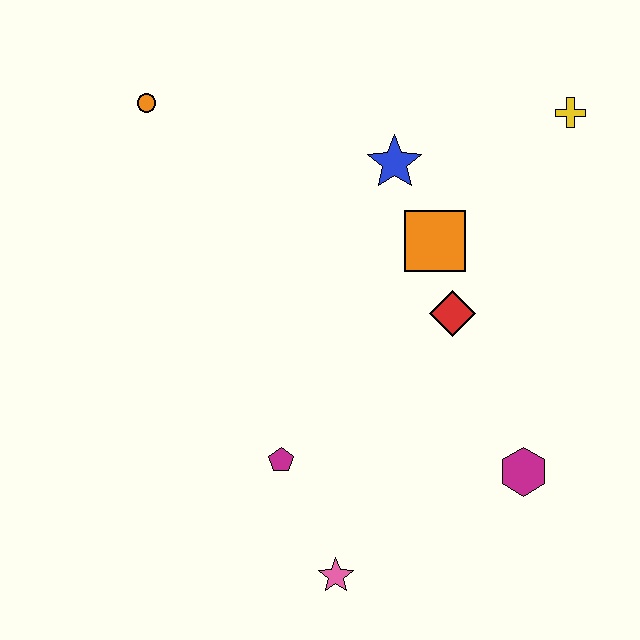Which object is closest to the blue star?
The orange square is closest to the blue star.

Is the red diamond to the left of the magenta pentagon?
No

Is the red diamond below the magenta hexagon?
No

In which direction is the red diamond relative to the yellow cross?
The red diamond is below the yellow cross.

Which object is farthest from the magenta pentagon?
The yellow cross is farthest from the magenta pentagon.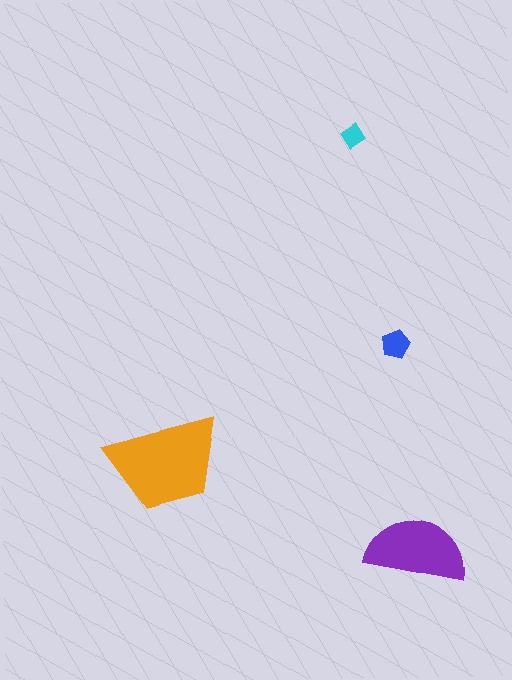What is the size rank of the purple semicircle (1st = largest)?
2nd.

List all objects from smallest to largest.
The cyan diamond, the blue pentagon, the purple semicircle, the orange trapezoid.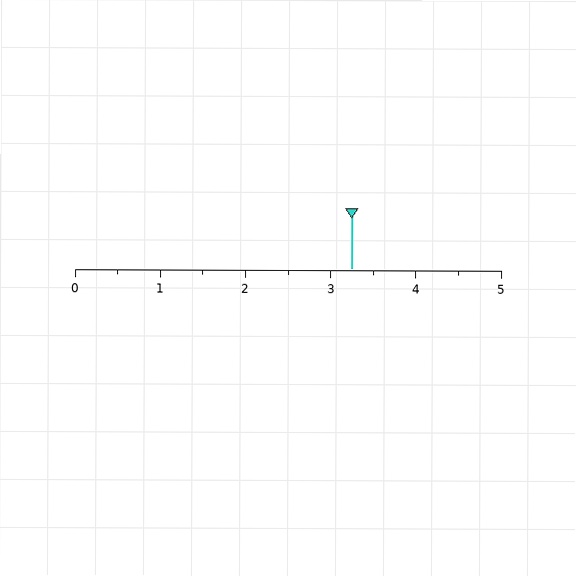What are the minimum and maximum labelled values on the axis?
The axis runs from 0 to 5.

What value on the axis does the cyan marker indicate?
The marker indicates approximately 3.2.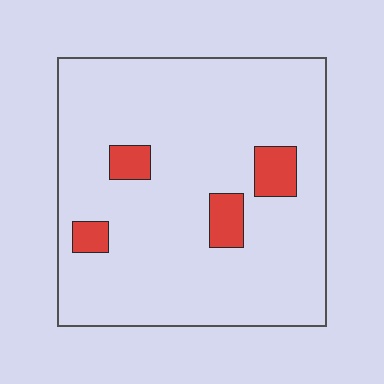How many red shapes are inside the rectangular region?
4.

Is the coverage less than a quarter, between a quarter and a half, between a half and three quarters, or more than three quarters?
Less than a quarter.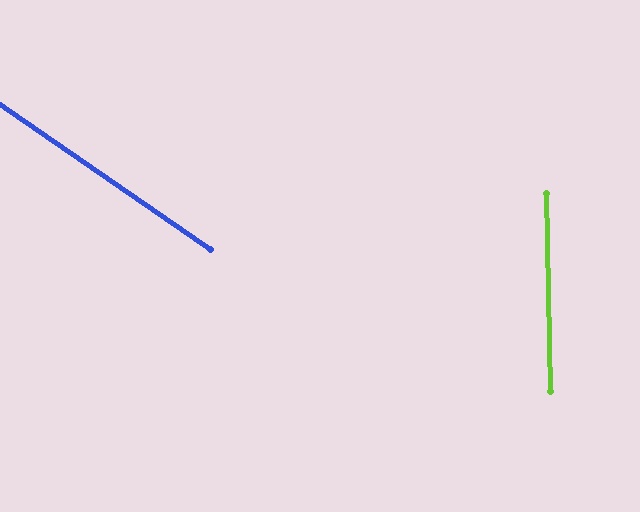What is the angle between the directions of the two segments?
Approximately 54 degrees.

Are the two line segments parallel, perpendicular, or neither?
Neither parallel nor perpendicular — they differ by about 54°.